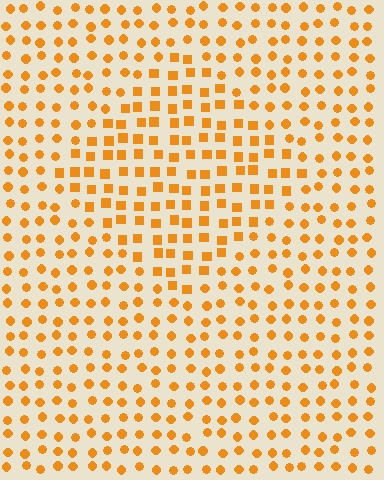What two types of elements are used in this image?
The image uses squares inside the diamond region and circles outside it.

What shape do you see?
I see a diamond.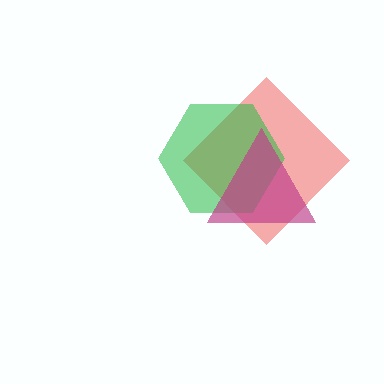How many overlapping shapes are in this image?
There are 3 overlapping shapes in the image.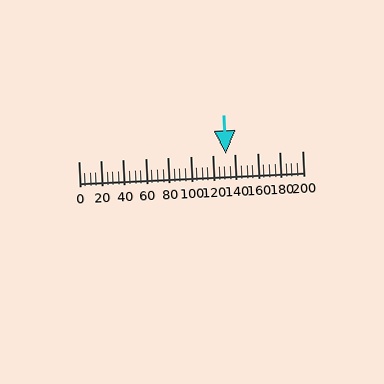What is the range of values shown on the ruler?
The ruler shows values from 0 to 200.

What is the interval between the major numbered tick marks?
The major tick marks are spaced 20 units apart.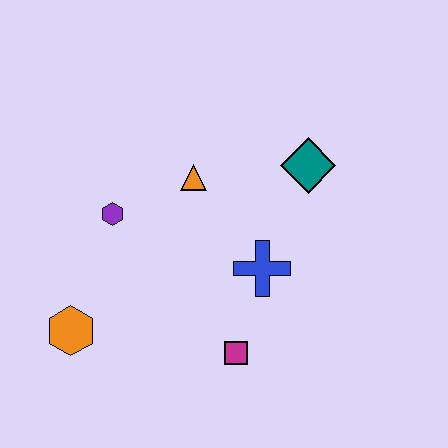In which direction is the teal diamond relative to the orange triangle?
The teal diamond is to the right of the orange triangle.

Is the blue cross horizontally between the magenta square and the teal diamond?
Yes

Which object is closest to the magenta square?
The blue cross is closest to the magenta square.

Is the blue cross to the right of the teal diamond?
No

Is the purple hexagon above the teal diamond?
No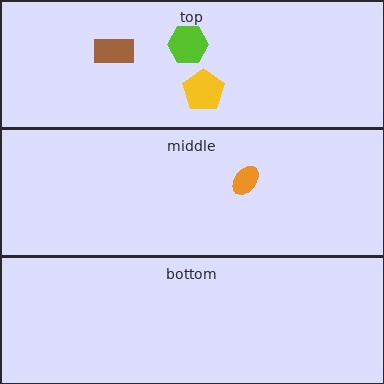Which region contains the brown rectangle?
The top region.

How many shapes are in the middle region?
1.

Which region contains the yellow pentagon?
The top region.